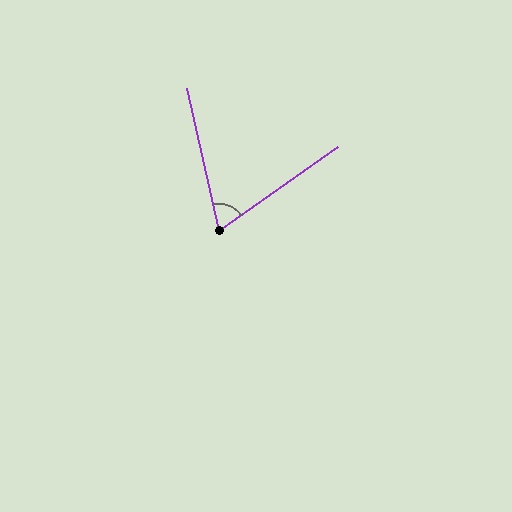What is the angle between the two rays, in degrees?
Approximately 68 degrees.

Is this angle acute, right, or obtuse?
It is acute.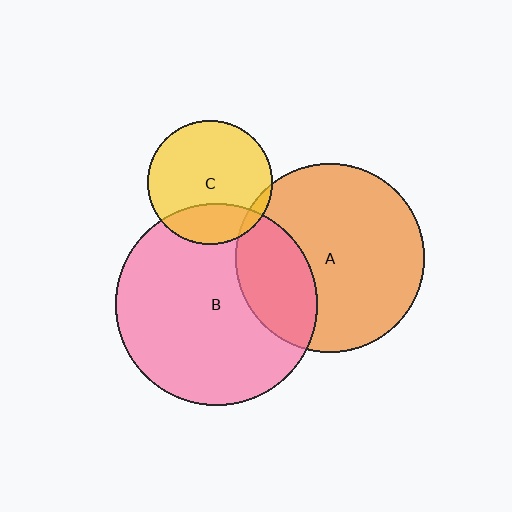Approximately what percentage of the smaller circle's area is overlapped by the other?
Approximately 25%.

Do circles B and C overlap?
Yes.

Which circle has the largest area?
Circle B (pink).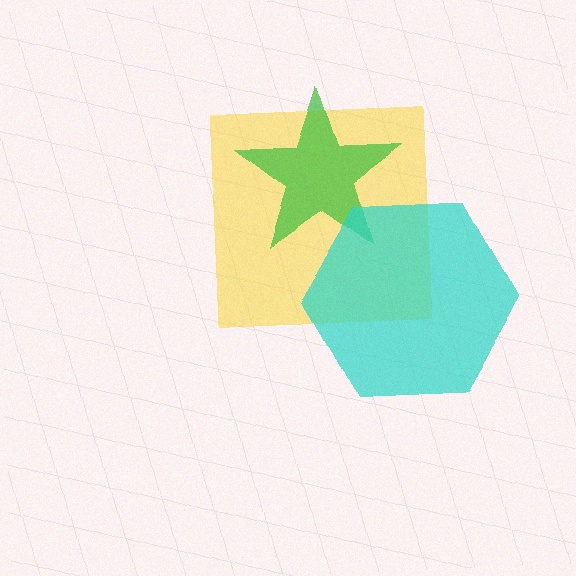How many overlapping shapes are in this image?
There are 3 overlapping shapes in the image.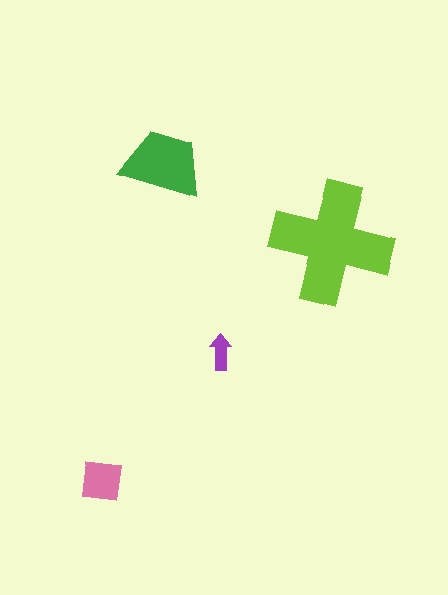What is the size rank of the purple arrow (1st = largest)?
4th.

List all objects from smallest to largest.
The purple arrow, the pink square, the green trapezoid, the lime cross.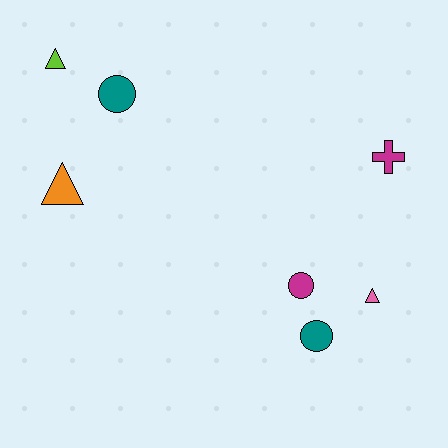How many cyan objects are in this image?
There are no cyan objects.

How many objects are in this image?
There are 7 objects.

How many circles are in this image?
There are 3 circles.